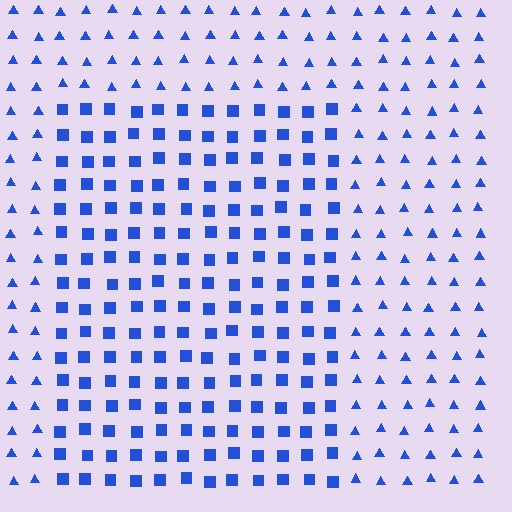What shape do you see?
I see a rectangle.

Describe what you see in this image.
The image is filled with small blue elements arranged in a uniform grid. A rectangle-shaped region contains squares, while the surrounding area contains triangles. The boundary is defined purely by the change in element shape.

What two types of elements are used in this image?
The image uses squares inside the rectangle region and triangles outside it.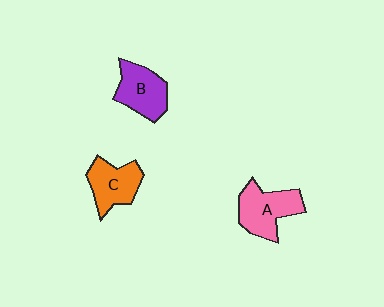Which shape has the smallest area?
Shape C (orange).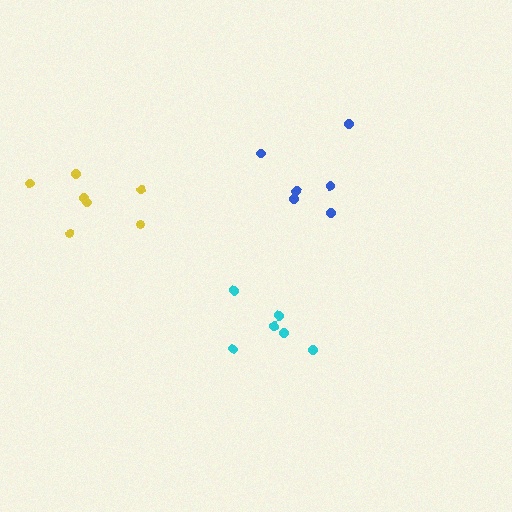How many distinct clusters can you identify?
There are 3 distinct clusters.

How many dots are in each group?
Group 1: 6 dots, Group 2: 7 dots, Group 3: 6 dots (19 total).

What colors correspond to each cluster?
The clusters are colored: blue, yellow, cyan.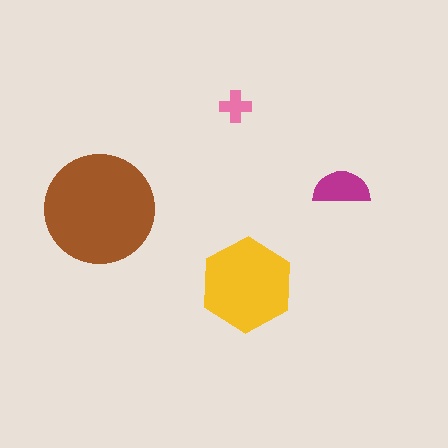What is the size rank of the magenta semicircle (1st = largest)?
3rd.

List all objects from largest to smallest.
The brown circle, the yellow hexagon, the magenta semicircle, the pink cross.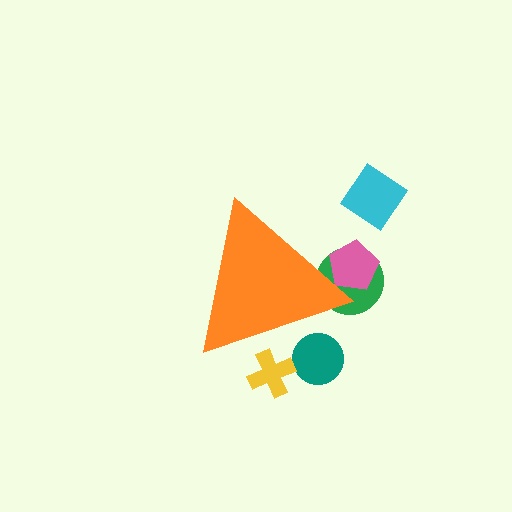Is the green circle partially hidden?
Yes, the green circle is partially hidden behind the orange triangle.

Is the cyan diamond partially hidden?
No, the cyan diamond is fully visible.